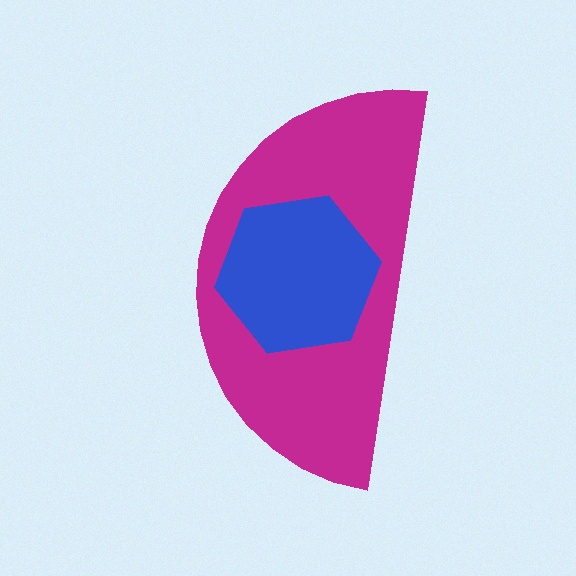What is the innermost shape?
The blue hexagon.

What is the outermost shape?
The magenta semicircle.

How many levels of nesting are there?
2.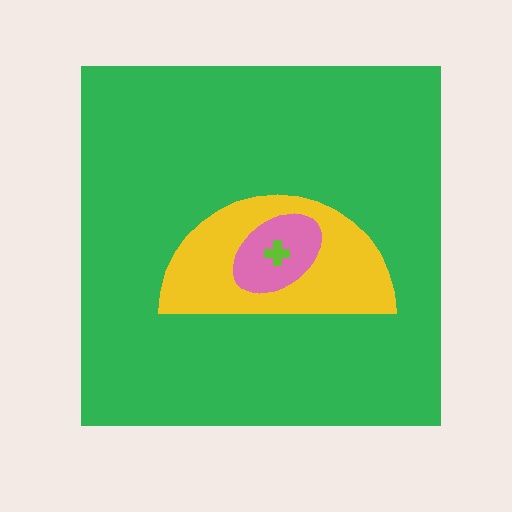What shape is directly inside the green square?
The yellow semicircle.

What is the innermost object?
The lime cross.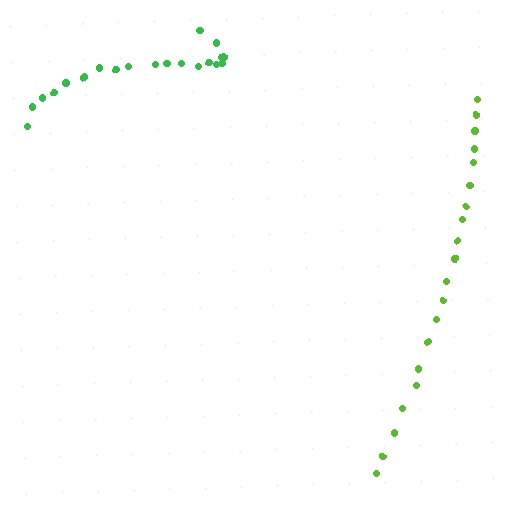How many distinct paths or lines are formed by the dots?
There are 2 distinct paths.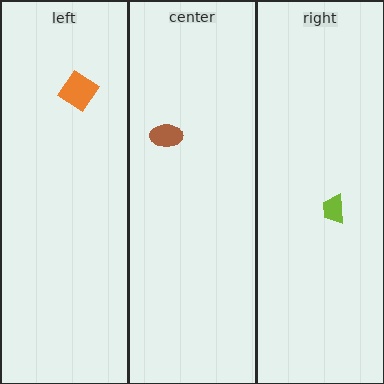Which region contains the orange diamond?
The left region.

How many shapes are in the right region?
1.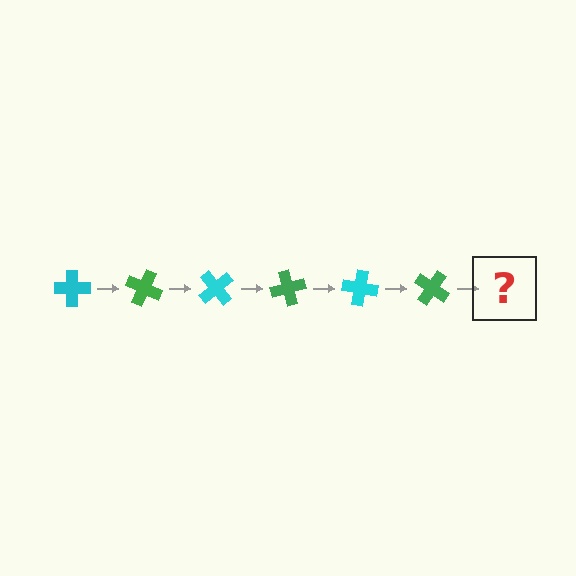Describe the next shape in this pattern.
It should be a cyan cross, rotated 150 degrees from the start.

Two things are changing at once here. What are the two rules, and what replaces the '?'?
The two rules are that it rotates 25 degrees each step and the color cycles through cyan and green. The '?' should be a cyan cross, rotated 150 degrees from the start.